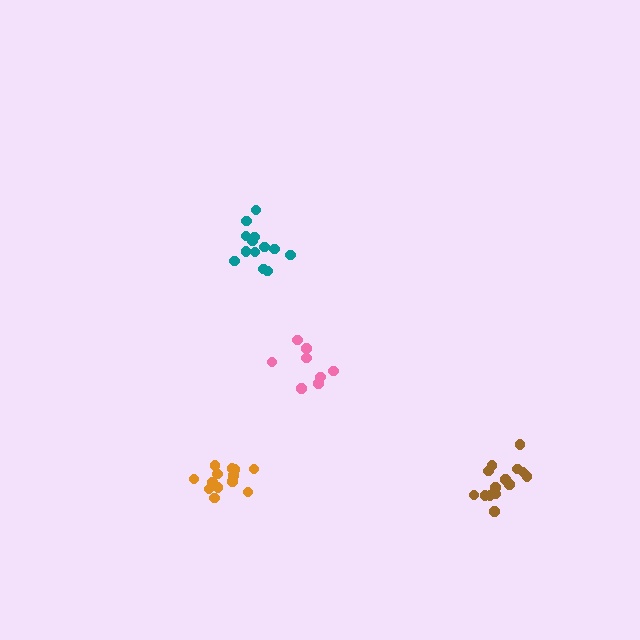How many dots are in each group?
Group 1: 8 dots, Group 2: 14 dots, Group 3: 14 dots, Group 4: 13 dots (49 total).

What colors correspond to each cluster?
The clusters are colored: pink, brown, teal, orange.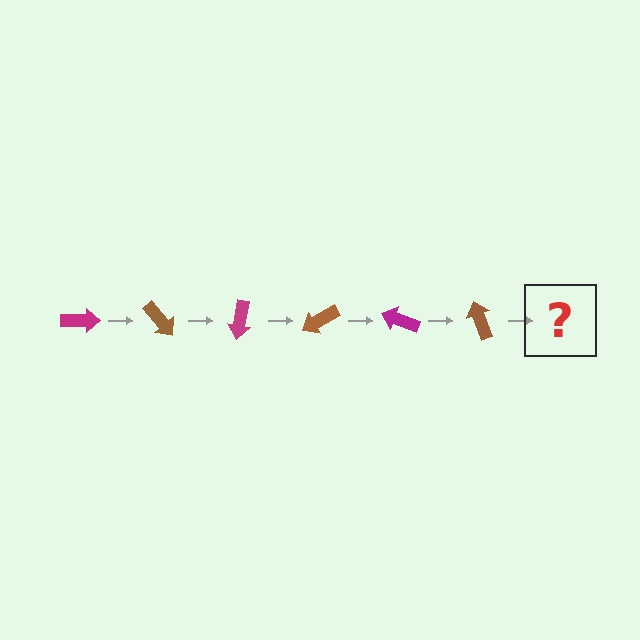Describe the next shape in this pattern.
It should be a magenta arrow, rotated 300 degrees from the start.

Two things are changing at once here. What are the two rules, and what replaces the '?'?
The two rules are that it rotates 50 degrees each step and the color cycles through magenta and brown. The '?' should be a magenta arrow, rotated 300 degrees from the start.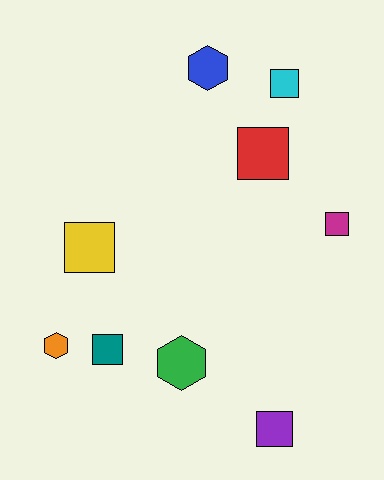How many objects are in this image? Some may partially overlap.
There are 9 objects.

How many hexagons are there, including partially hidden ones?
There are 3 hexagons.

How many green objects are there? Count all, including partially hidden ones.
There is 1 green object.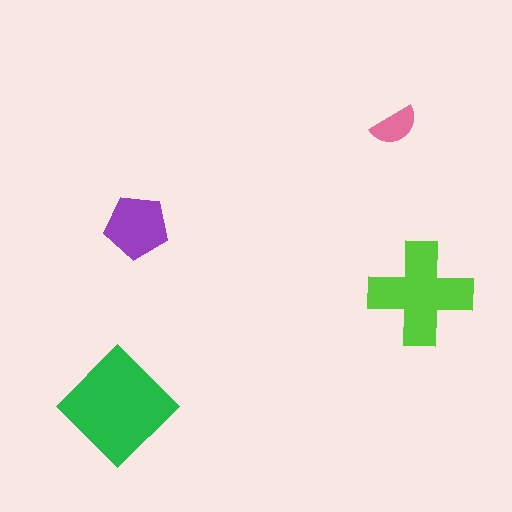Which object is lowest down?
The green diamond is bottommost.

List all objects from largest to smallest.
The green diamond, the lime cross, the purple pentagon, the pink semicircle.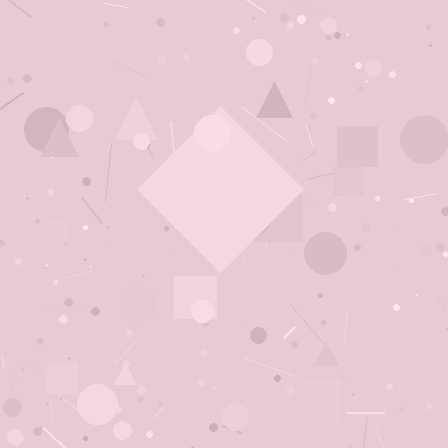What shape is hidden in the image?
A diamond is hidden in the image.